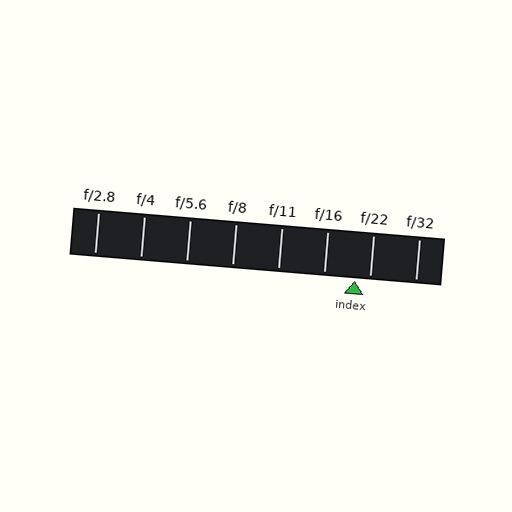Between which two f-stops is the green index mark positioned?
The index mark is between f/16 and f/22.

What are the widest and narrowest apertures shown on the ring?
The widest aperture shown is f/2.8 and the narrowest is f/32.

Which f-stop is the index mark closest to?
The index mark is closest to f/22.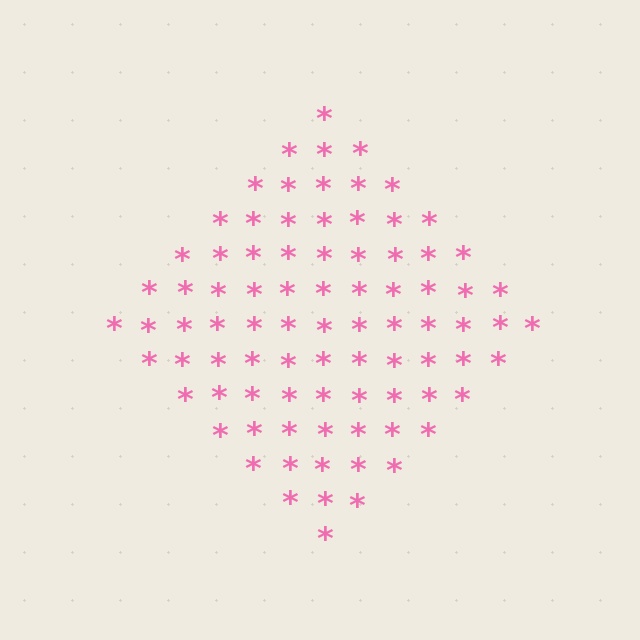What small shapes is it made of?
It is made of small asterisks.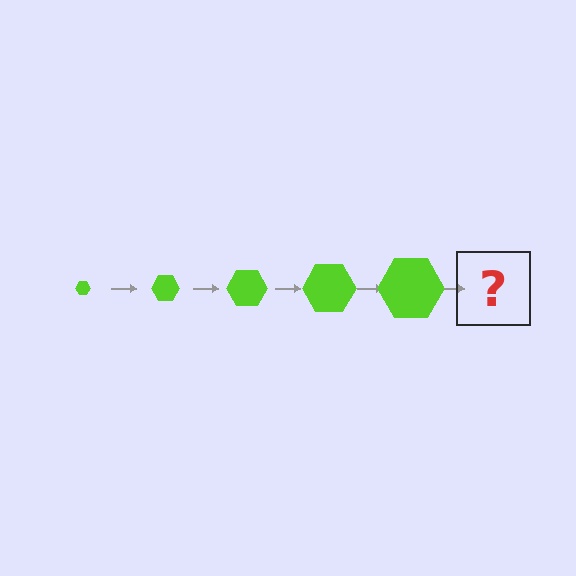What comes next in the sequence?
The next element should be a lime hexagon, larger than the previous one.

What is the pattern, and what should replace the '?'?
The pattern is that the hexagon gets progressively larger each step. The '?' should be a lime hexagon, larger than the previous one.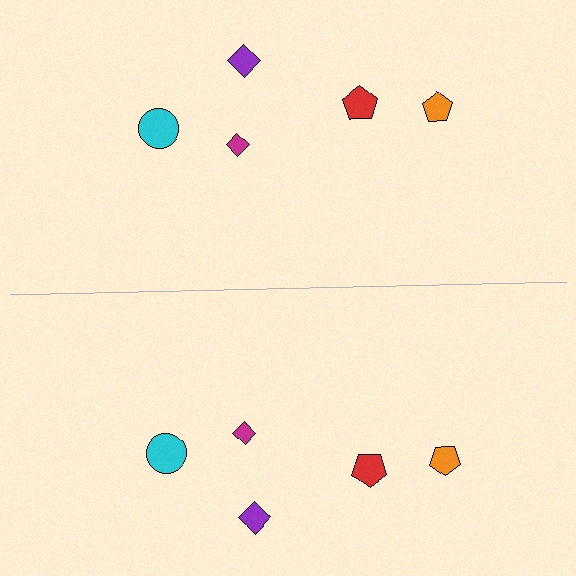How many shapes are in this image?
There are 10 shapes in this image.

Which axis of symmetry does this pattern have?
The pattern has a horizontal axis of symmetry running through the center of the image.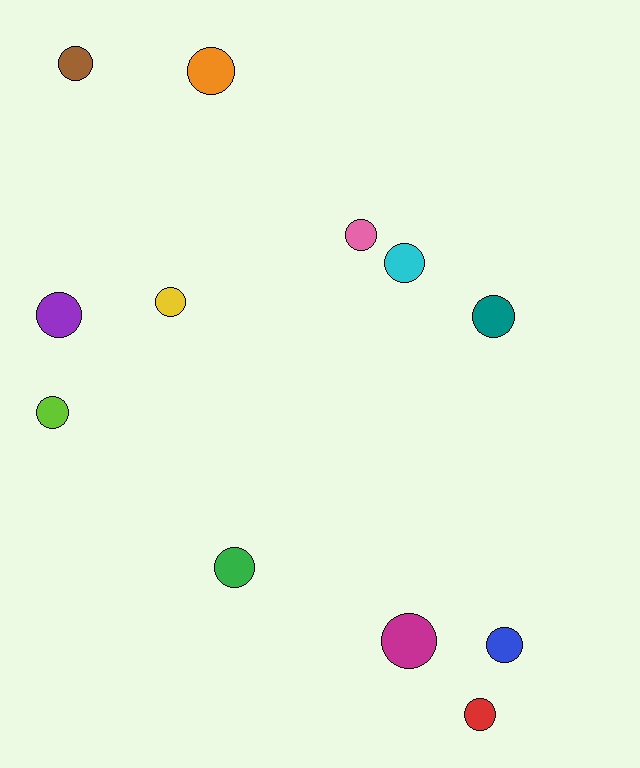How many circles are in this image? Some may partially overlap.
There are 12 circles.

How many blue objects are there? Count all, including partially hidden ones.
There is 1 blue object.